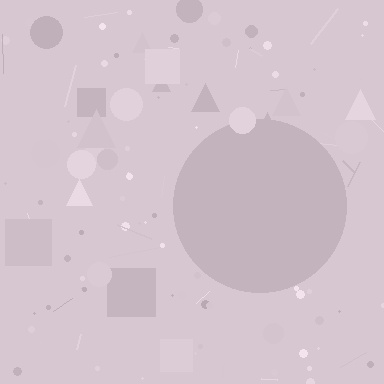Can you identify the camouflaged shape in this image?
The camouflaged shape is a circle.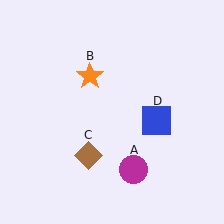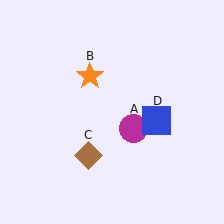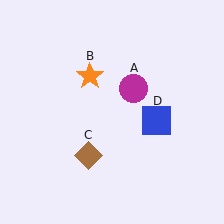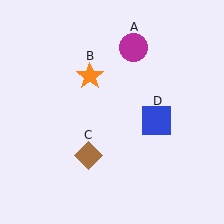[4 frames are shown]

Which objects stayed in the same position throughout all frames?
Orange star (object B) and brown diamond (object C) and blue square (object D) remained stationary.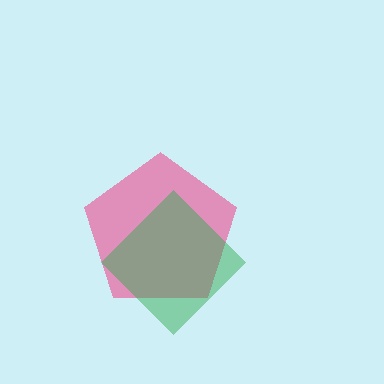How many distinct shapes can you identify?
There are 2 distinct shapes: a pink pentagon, a green diamond.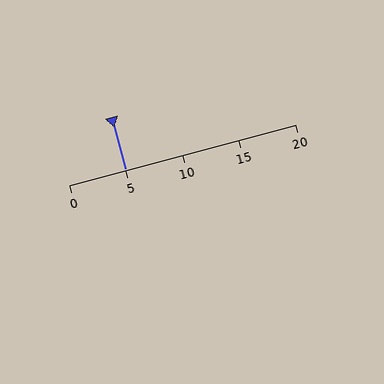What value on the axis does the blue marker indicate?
The marker indicates approximately 5.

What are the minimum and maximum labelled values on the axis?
The axis runs from 0 to 20.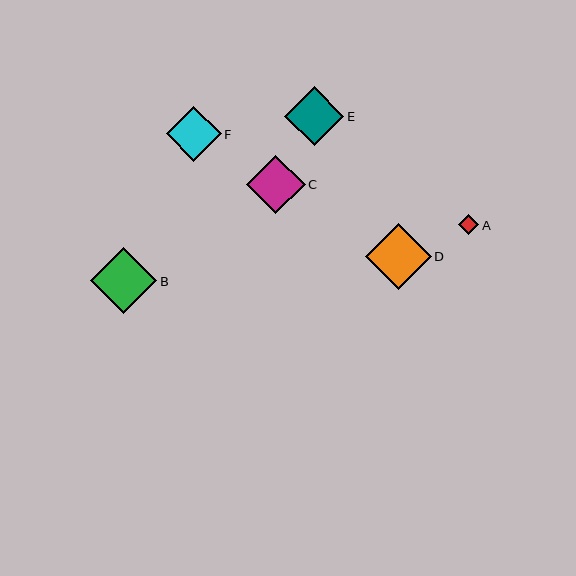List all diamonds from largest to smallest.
From largest to smallest: D, B, C, E, F, A.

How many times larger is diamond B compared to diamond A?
Diamond B is approximately 3.2 times the size of diamond A.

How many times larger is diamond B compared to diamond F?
Diamond B is approximately 1.2 times the size of diamond F.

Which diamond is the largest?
Diamond D is the largest with a size of approximately 66 pixels.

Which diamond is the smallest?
Diamond A is the smallest with a size of approximately 21 pixels.